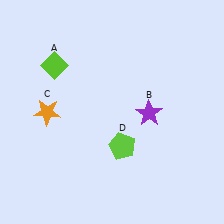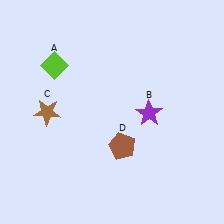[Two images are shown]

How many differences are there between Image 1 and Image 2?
There are 2 differences between the two images.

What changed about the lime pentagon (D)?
In Image 1, D is lime. In Image 2, it changed to brown.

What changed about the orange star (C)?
In Image 1, C is orange. In Image 2, it changed to brown.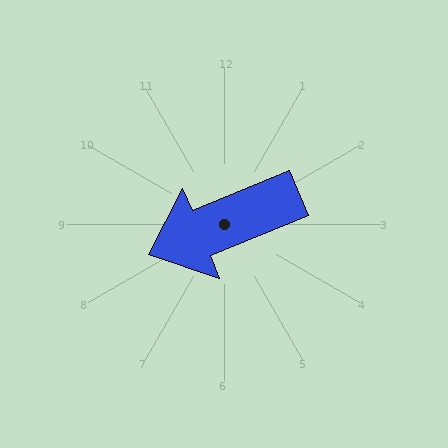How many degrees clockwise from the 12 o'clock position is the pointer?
Approximately 248 degrees.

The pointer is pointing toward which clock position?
Roughly 8 o'clock.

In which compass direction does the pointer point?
West.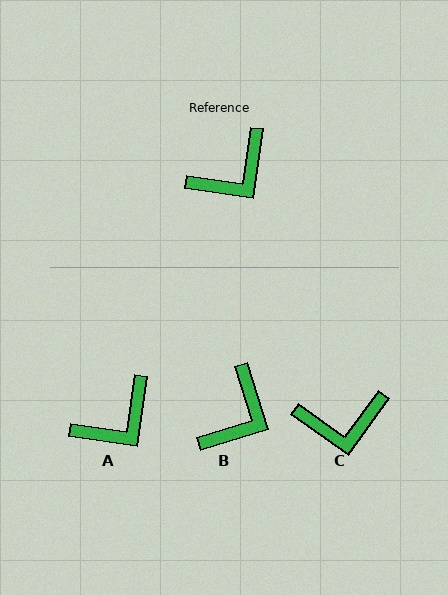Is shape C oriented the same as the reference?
No, it is off by about 28 degrees.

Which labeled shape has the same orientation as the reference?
A.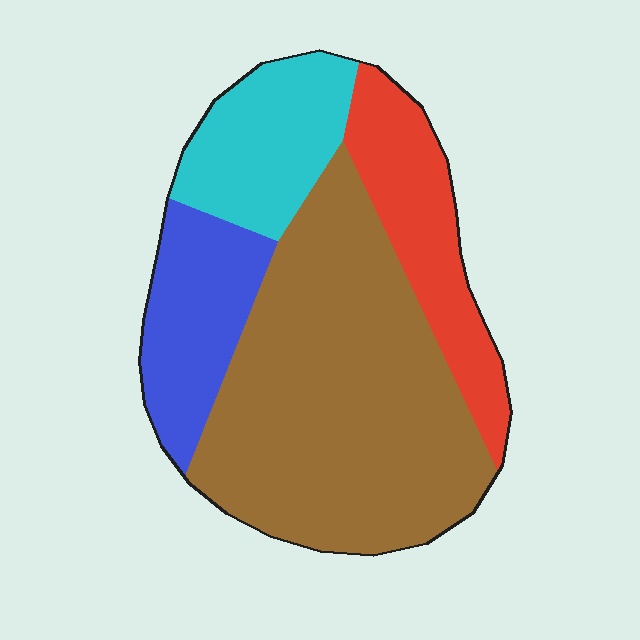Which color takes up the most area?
Brown, at roughly 50%.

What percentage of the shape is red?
Red takes up about one sixth (1/6) of the shape.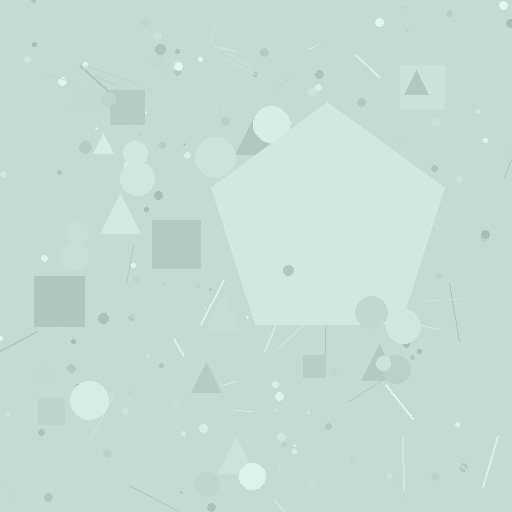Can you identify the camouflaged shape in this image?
The camouflaged shape is a pentagon.